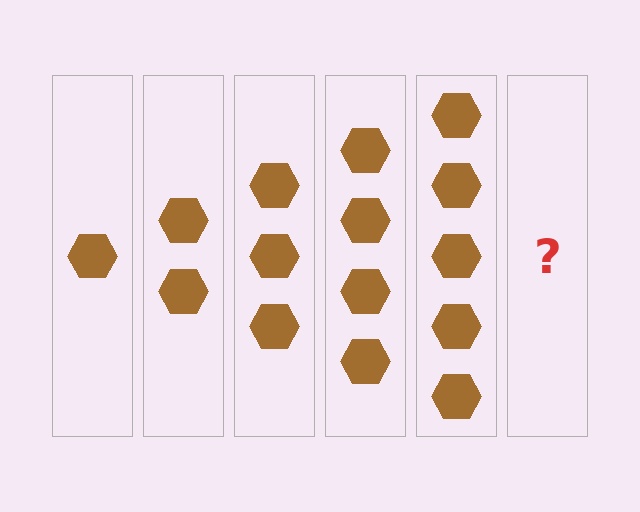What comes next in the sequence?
The next element should be 6 hexagons.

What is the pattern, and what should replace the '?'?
The pattern is that each step adds one more hexagon. The '?' should be 6 hexagons.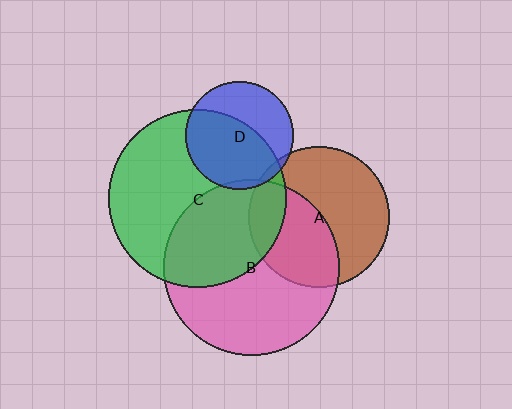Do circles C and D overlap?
Yes.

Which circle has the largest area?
Circle C (green).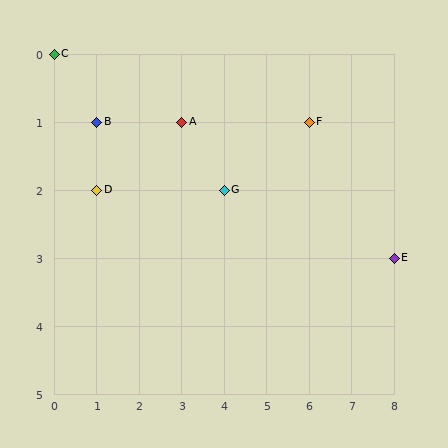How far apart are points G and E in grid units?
Points G and E are 4 columns and 1 row apart (about 4.1 grid units diagonally).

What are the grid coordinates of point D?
Point D is at grid coordinates (1, 2).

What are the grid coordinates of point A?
Point A is at grid coordinates (3, 1).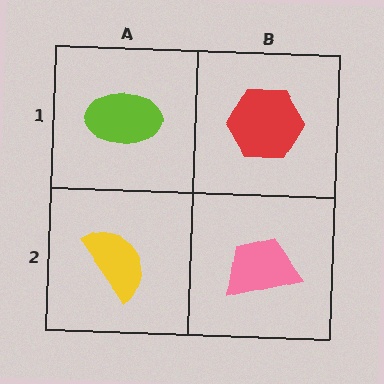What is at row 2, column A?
A yellow semicircle.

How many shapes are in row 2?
2 shapes.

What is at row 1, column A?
A lime ellipse.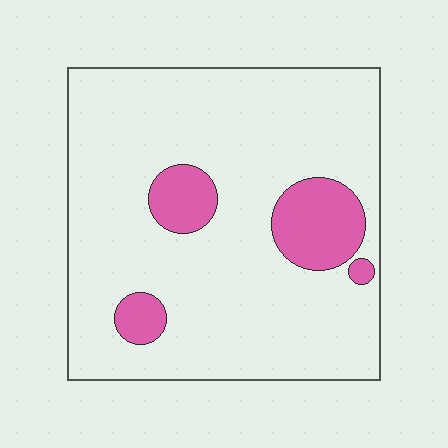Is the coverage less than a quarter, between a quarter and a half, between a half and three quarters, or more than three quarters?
Less than a quarter.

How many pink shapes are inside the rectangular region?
4.